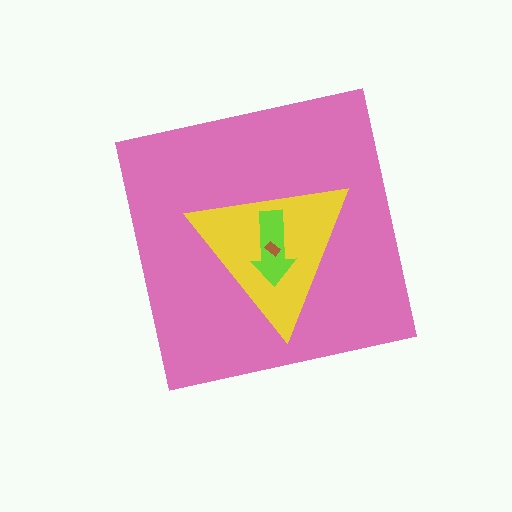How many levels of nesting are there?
4.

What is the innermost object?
The brown rectangle.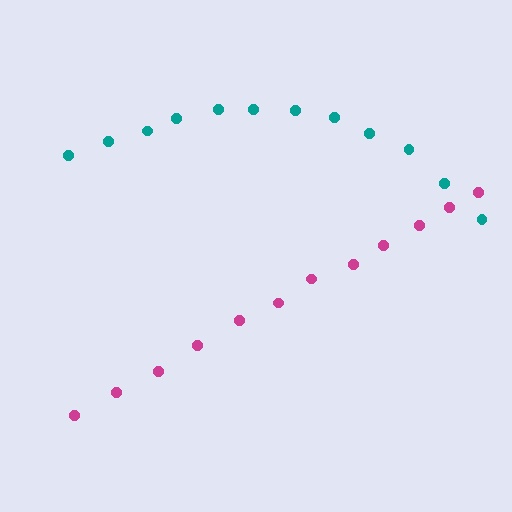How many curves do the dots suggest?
There are 2 distinct paths.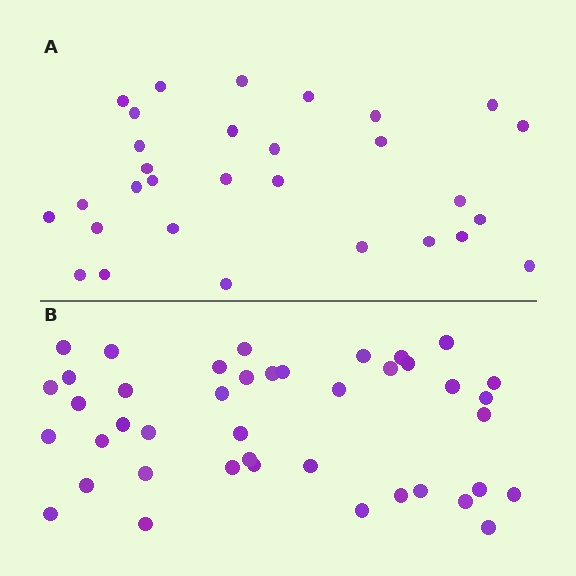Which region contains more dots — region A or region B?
Region B (the bottom region) has more dots.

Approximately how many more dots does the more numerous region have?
Region B has roughly 12 or so more dots than region A.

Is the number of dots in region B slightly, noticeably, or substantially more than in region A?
Region B has noticeably more, but not dramatically so. The ratio is roughly 1.4 to 1.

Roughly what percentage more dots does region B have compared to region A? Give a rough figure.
About 40% more.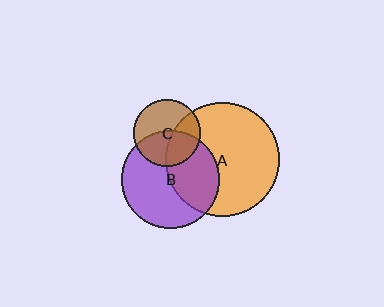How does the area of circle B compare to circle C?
Approximately 2.1 times.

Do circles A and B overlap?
Yes.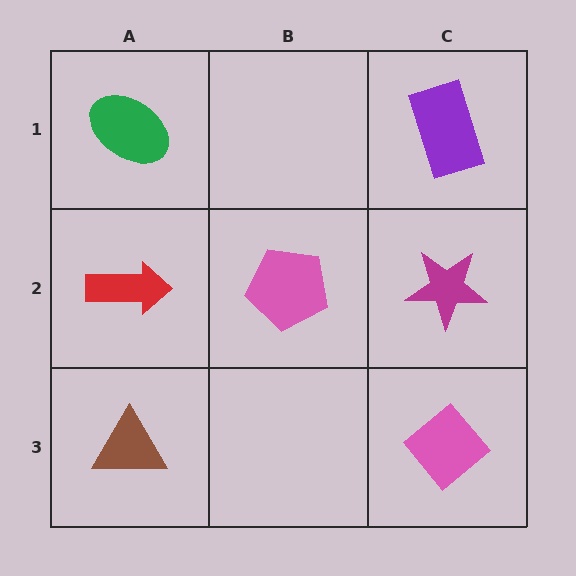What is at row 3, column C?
A pink diamond.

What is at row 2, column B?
A pink pentagon.